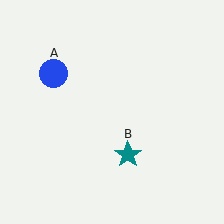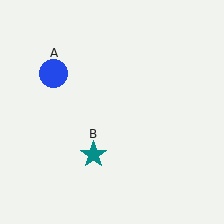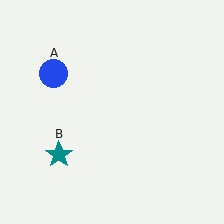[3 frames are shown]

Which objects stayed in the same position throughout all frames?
Blue circle (object A) remained stationary.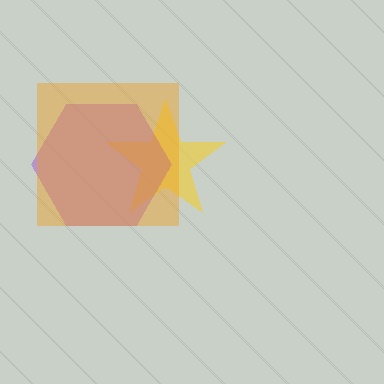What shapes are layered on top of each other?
The layered shapes are: a yellow star, a purple hexagon, an orange square.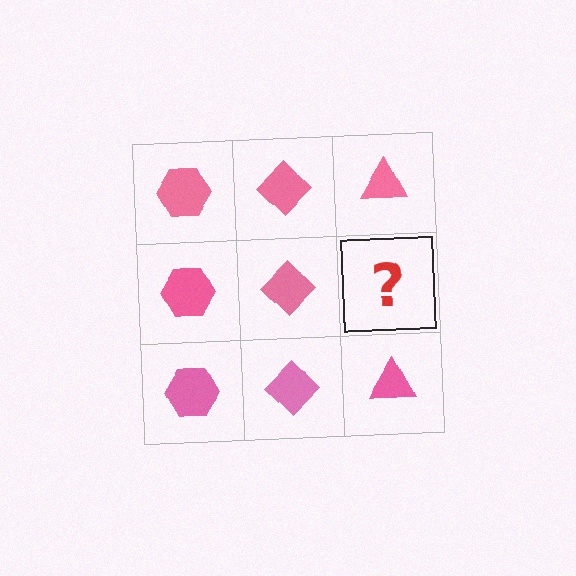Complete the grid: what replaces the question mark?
The question mark should be replaced with a pink triangle.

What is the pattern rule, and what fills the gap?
The rule is that each column has a consistent shape. The gap should be filled with a pink triangle.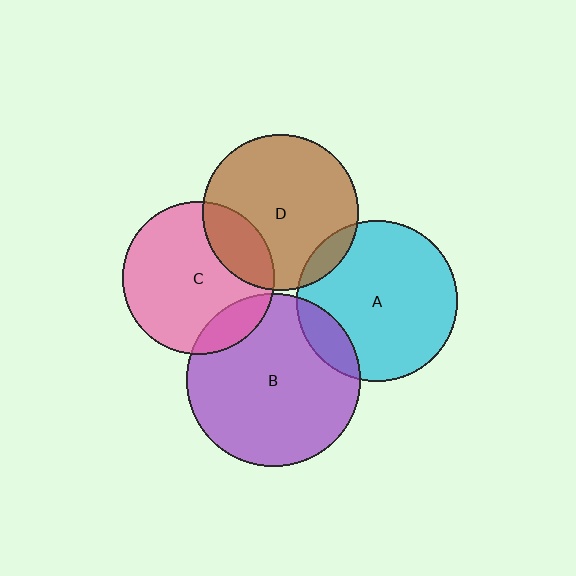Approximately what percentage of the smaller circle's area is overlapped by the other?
Approximately 15%.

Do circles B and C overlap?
Yes.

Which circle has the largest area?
Circle B (purple).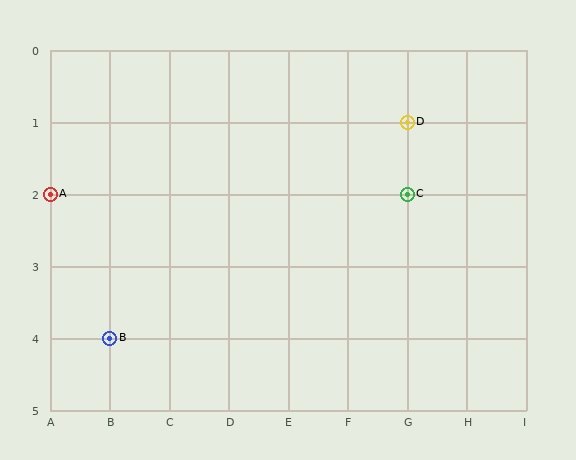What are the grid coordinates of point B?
Point B is at grid coordinates (B, 4).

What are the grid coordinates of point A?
Point A is at grid coordinates (A, 2).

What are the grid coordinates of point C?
Point C is at grid coordinates (G, 2).